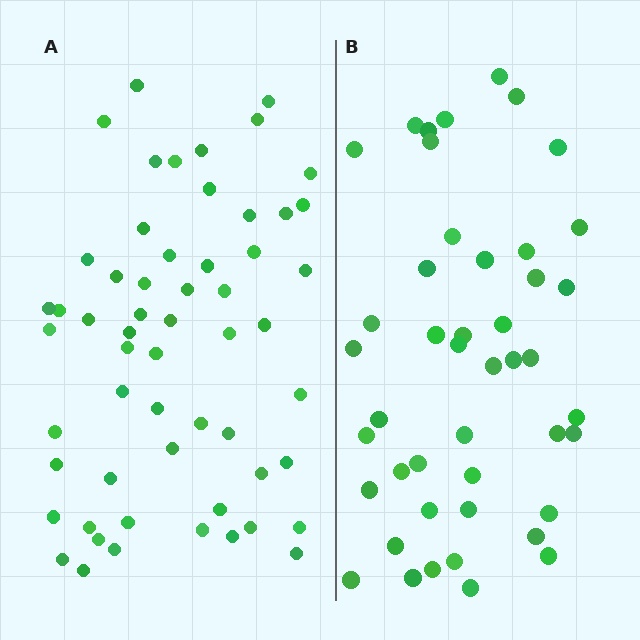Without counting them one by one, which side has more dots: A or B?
Region A (the left region) has more dots.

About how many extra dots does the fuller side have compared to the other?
Region A has roughly 12 or so more dots than region B.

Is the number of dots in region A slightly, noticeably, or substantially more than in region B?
Region A has noticeably more, but not dramatically so. The ratio is roughly 1.3 to 1.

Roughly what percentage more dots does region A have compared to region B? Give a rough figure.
About 25% more.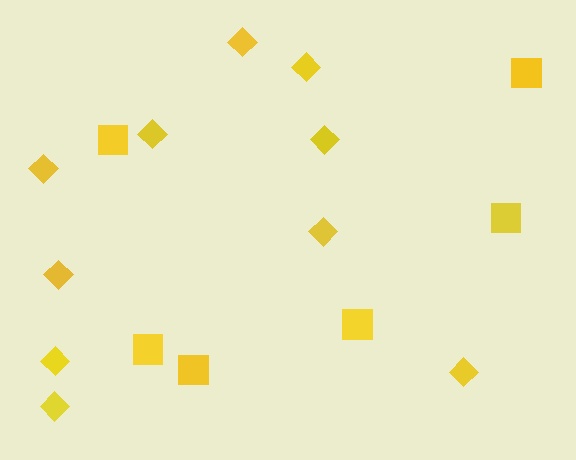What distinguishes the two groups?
There are 2 groups: one group of squares (6) and one group of diamonds (10).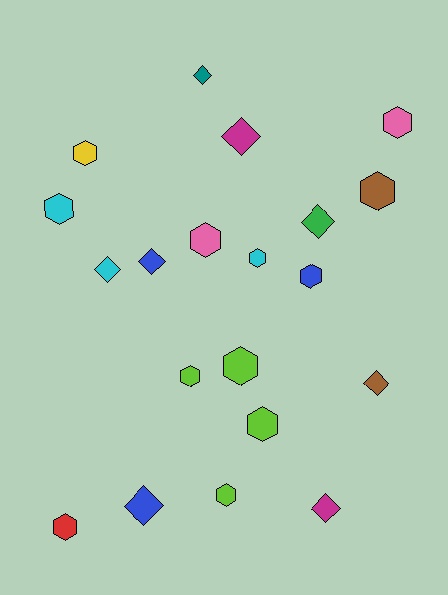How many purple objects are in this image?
There are no purple objects.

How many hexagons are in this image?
There are 12 hexagons.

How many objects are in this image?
There are 20 objects.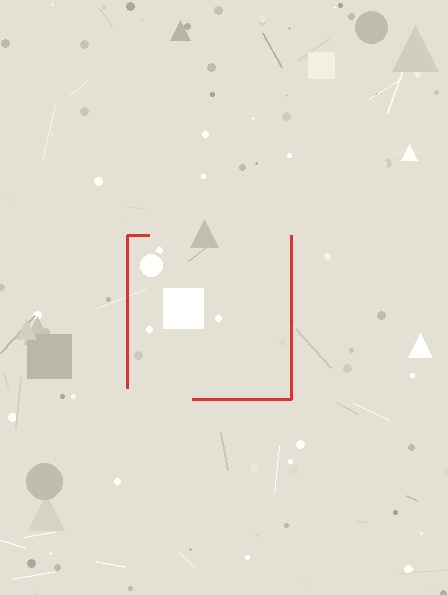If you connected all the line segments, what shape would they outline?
They would outline a square.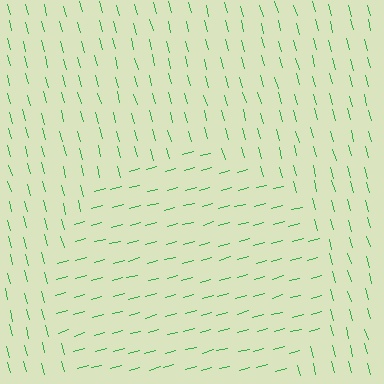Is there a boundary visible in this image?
Yes, there is a texture boundary formed by a change in line orientation.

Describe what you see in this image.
The image is filled with small green line segments. A circle region in the image has lines oriented differently from the surrounding lines, creating a visible texture boundary.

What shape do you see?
I see a circle.